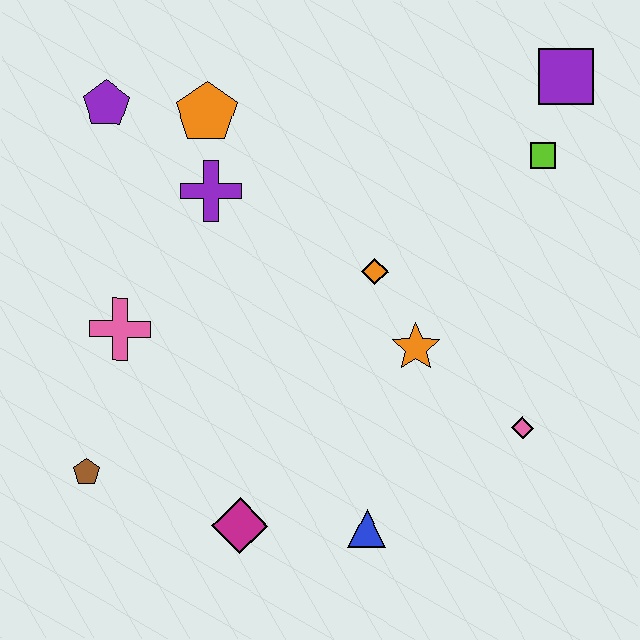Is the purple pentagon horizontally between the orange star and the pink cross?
No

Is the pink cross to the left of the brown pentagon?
No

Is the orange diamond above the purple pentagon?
No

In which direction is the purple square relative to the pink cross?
The purple square is to the right of the pink cross.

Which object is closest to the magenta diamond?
The blue triangle is closest to the magenta diamond.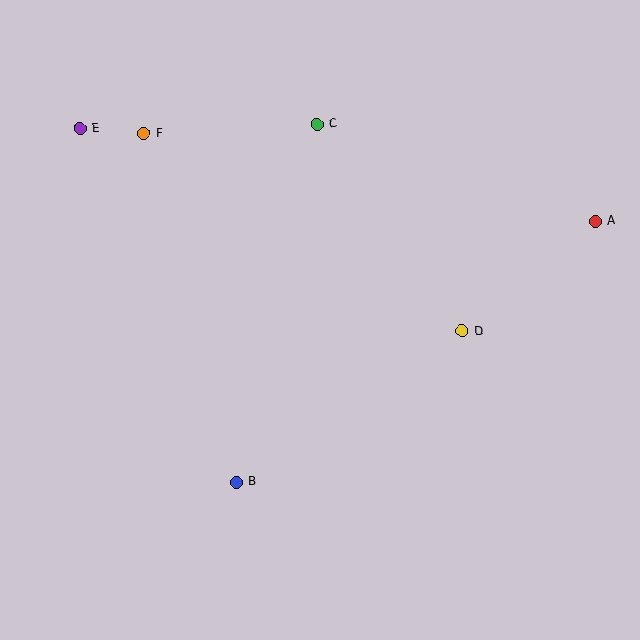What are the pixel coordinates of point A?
Point A is at (595, 221).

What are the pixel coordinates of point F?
Point F is at (144, 133).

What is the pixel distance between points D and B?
The distance between D and B is 271 pixels.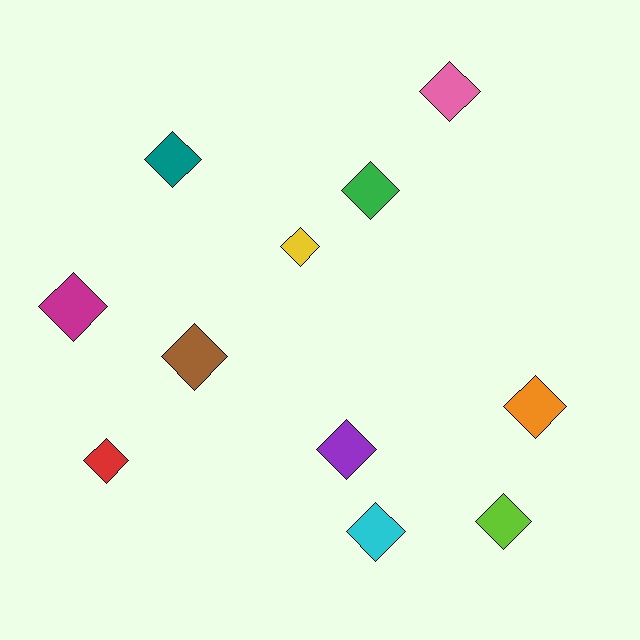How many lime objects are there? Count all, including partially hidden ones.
There is 1 lime object.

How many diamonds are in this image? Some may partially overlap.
There are 11 diamonds.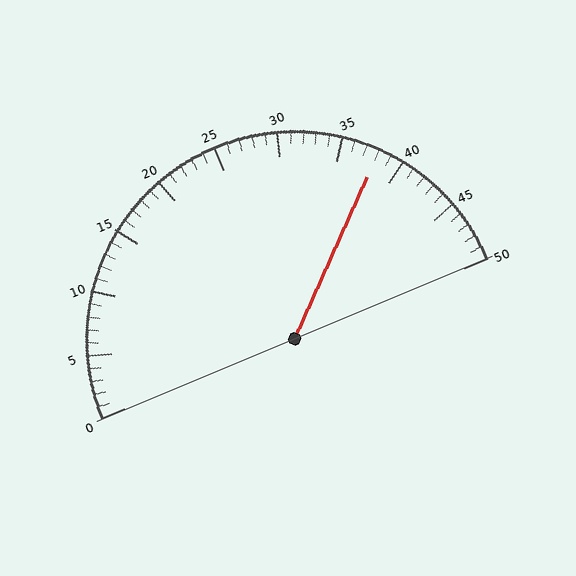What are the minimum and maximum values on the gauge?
The gauge ranges from 0 to 50.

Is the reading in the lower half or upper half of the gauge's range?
The reading is in the upper half of the range (0 to 50).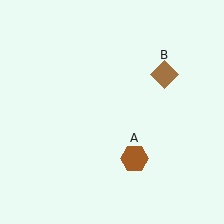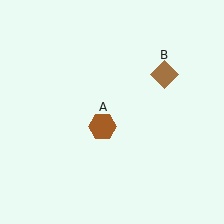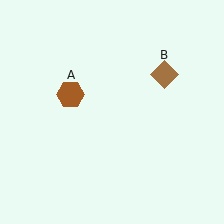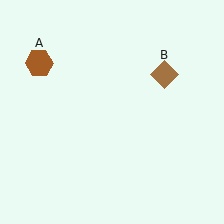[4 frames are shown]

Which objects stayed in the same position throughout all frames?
Brown diamond (object B) remained stationary.